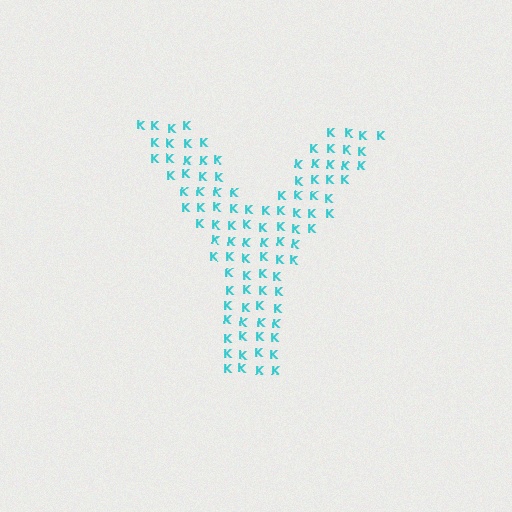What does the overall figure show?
The overall figure shows the letter Y.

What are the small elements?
The small elements are letter K's.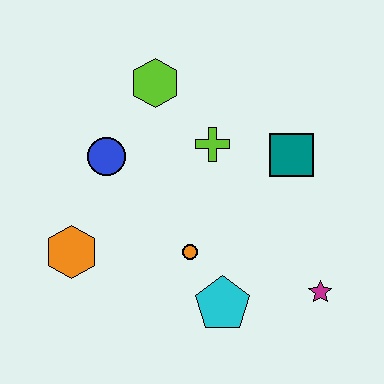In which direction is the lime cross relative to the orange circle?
The lime cross is above the orange circle.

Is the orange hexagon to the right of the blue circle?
No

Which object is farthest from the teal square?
The orange hexagon is farthest from the teal square.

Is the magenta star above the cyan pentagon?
Yes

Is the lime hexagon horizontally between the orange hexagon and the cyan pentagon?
Yes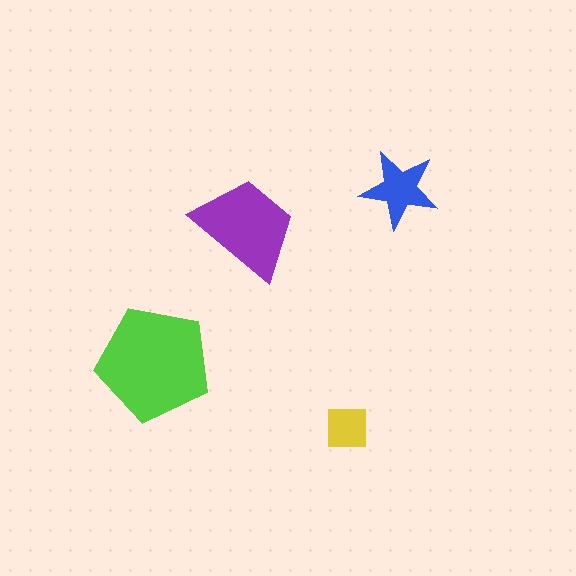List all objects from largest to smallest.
The lime pentagon, the purple trapezoid, the blue star, the yellow square.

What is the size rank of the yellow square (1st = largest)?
4th.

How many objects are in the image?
There are 4 objects in the image.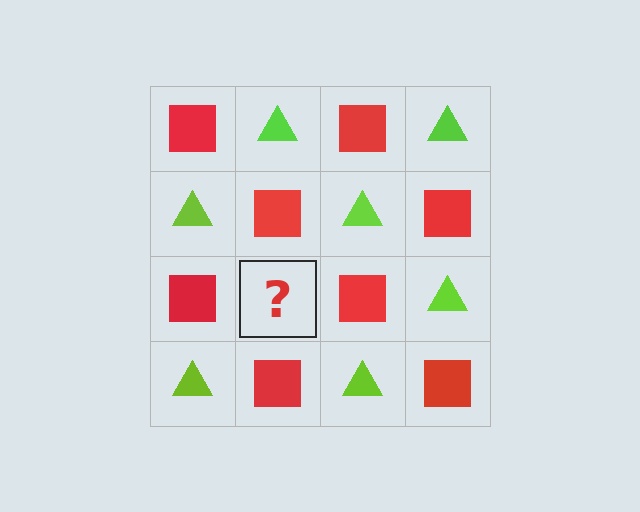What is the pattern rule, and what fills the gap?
The rule is that it alternates red square and lime triangle in a checkerboard pattern. The gap should be filled with a lime triangle.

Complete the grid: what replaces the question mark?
The question mark should be replaced with a lime triangle.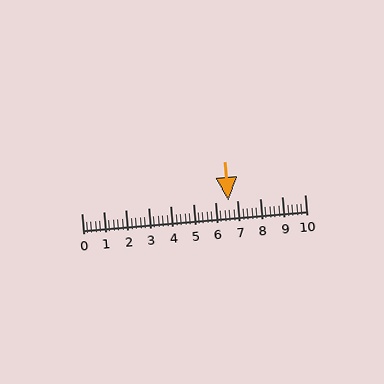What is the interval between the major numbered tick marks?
The major tick marks are spaced 1 units apart.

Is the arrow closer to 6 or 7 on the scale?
The arrow is closer to 7.